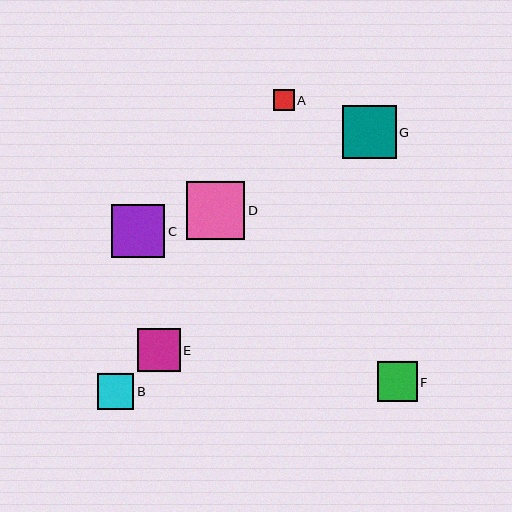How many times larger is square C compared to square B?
Square C is approximately 1.5 times the size of square B.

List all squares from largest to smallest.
From largest to smallest: D, C, G, E, F, B, A.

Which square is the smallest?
Square A is the smallest with a size of approximately 21 pixels.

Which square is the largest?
Square D is the largest with a size of approximately 58 pixels.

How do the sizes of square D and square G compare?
Square D and square G are approximately the same size.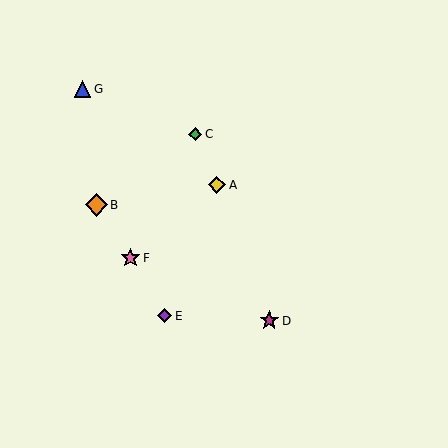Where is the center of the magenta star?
The center of the magenta star is at (269, 321).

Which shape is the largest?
The orange diamond (labeled B) is the largest.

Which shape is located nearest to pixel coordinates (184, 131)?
The green diamond (labeled C) at (195, 134) is nearest to that location.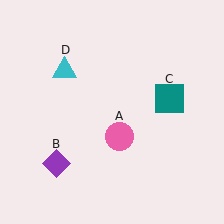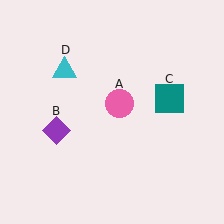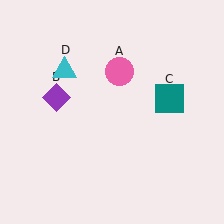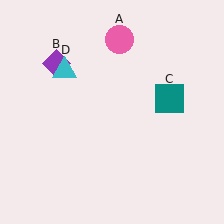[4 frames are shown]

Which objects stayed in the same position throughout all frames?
Teal square (object C) and cyan triangle (object D) remained stationary.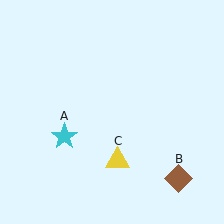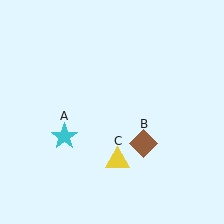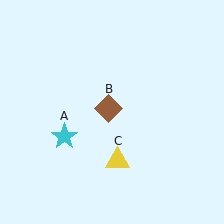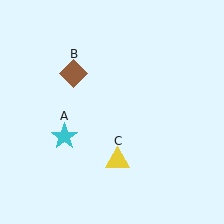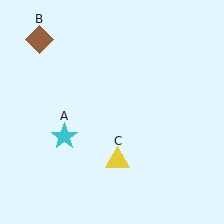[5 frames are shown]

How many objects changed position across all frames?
1 object changed position: brown diamond (object B).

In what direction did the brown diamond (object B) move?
The brown diamond (object B) moved up and to the left.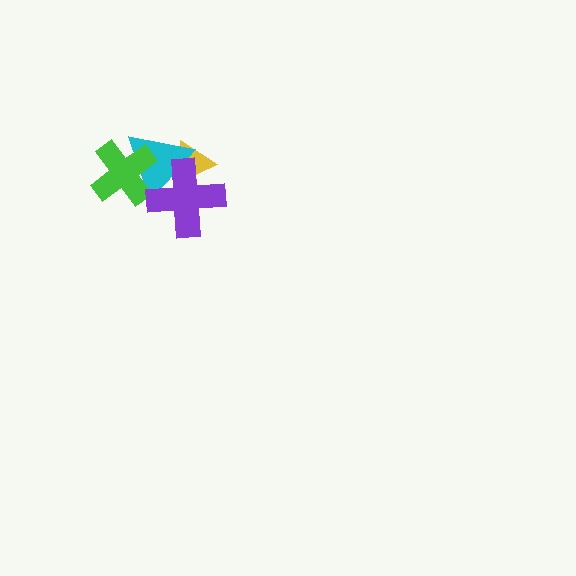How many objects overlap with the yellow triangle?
2 objects overlap with the yellow triangle.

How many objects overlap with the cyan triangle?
3 objects overlap with the cyan triangle.